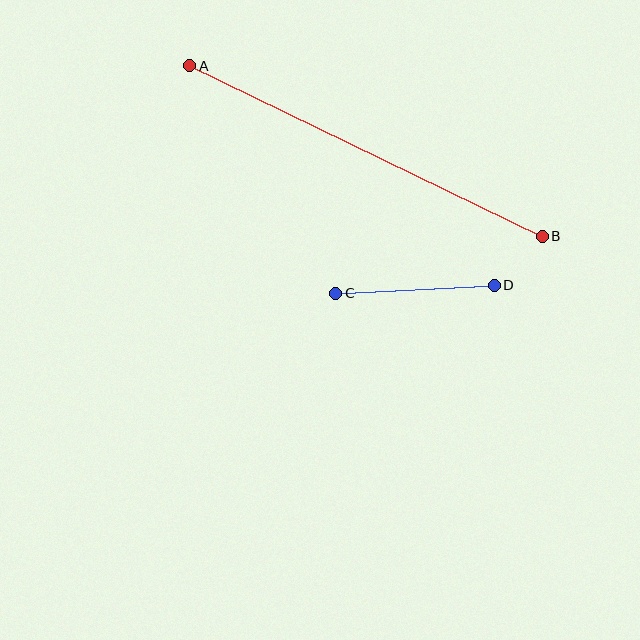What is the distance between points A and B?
The distance is approximately 391 pixels.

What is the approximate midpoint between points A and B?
The midpoint is at approximately (366, 151) pixels.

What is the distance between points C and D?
The distance is approximately 158 pixels.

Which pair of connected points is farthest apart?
Points A and B are farthest apart.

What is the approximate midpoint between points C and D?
The midpoint is at approximately (415, 289) pixels.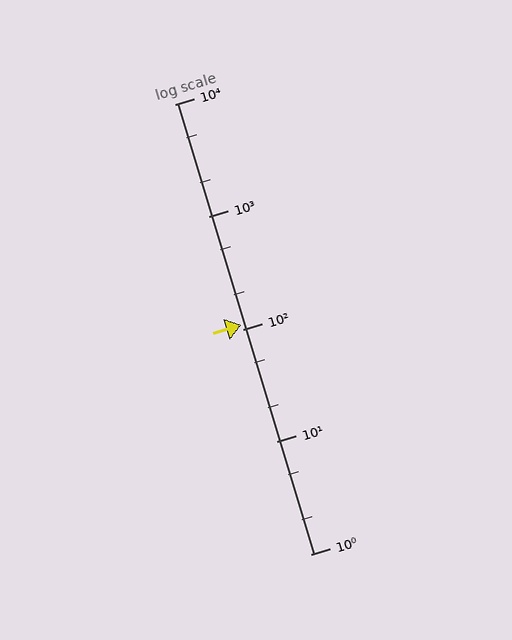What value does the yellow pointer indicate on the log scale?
The pointer indicates approximately 110.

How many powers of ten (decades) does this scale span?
The scale spans 4 decades, from 1 to 10000.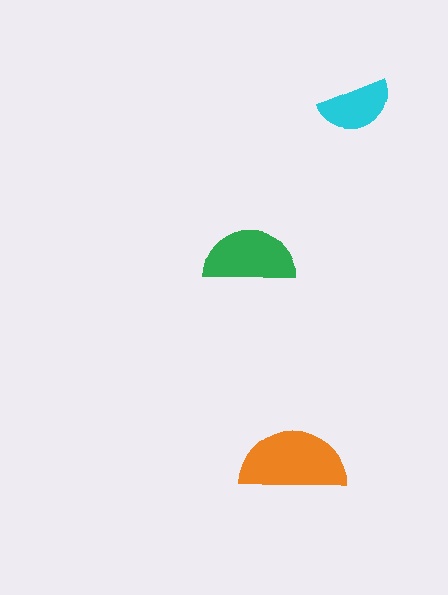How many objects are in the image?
There are 3 objects in the image.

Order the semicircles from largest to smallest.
the orange one, the green one, the cyan one.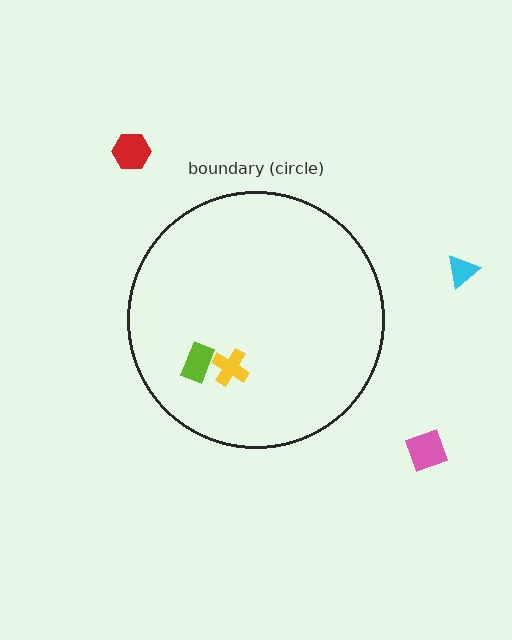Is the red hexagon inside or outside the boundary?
Outside.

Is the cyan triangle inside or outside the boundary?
Outside.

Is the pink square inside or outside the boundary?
Outside.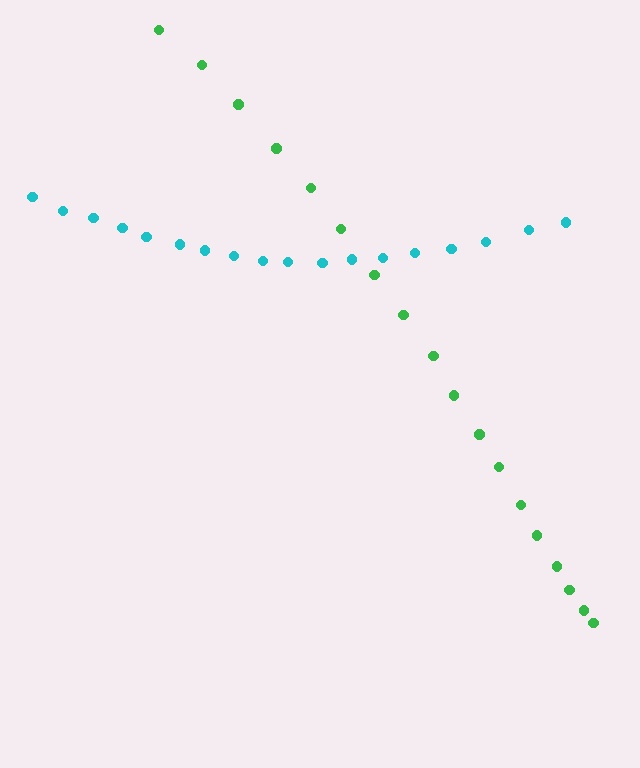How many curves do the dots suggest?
There are 2 distinct paths.